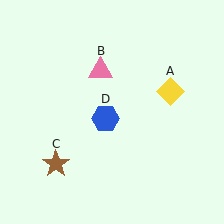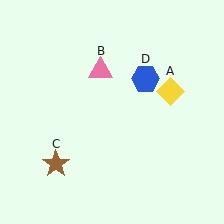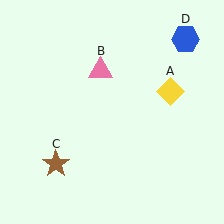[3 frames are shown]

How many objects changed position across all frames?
1 object changed position: blue hexagon (object D).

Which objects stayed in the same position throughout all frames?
Yellow diamond (object A) and pink triangle (object B) and brown star (object C) remained stationary.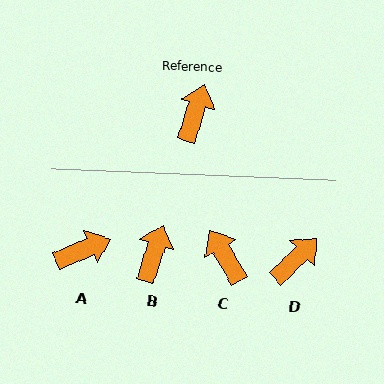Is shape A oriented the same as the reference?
No, it is off by about 49 degrees.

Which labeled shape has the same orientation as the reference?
B.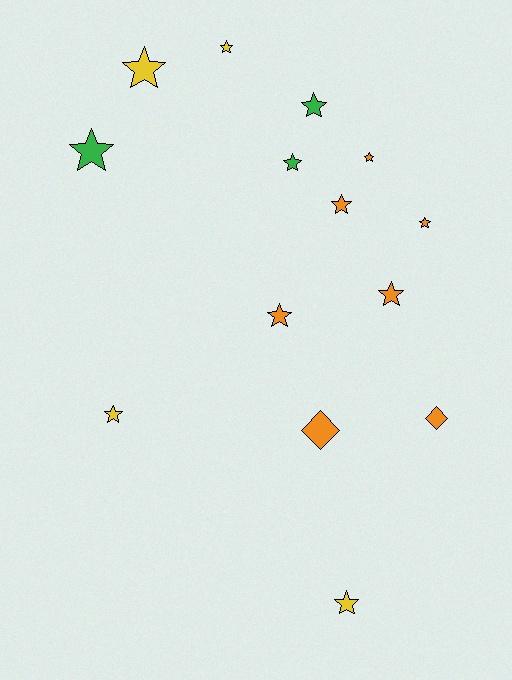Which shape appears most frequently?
Star, with 12 objects.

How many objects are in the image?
There are 14 objects.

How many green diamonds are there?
There are no green diamonds.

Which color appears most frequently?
Orange, with 7 objects.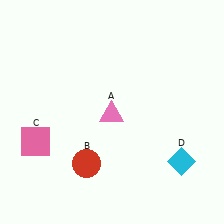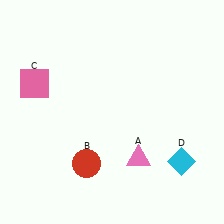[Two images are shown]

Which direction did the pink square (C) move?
The pink square (C) moved up.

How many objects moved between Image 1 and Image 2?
2 objects moved between the two images.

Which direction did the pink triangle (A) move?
The pink triangle (A) moved down.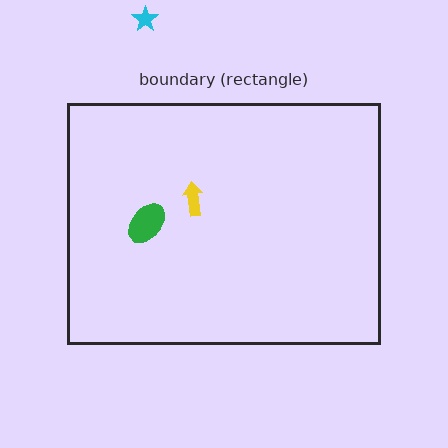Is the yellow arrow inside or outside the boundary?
Inside.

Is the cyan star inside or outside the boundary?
Outside.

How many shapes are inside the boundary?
2 inside, 1 outside.